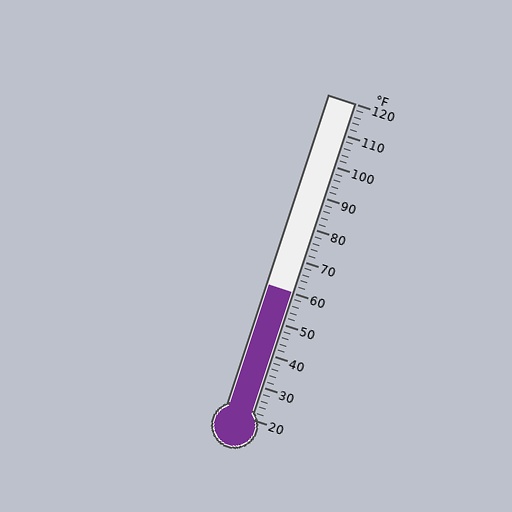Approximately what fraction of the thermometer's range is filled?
The thermometer is filled to approximately 40% of its range.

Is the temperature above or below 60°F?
The temperature is at 60°F.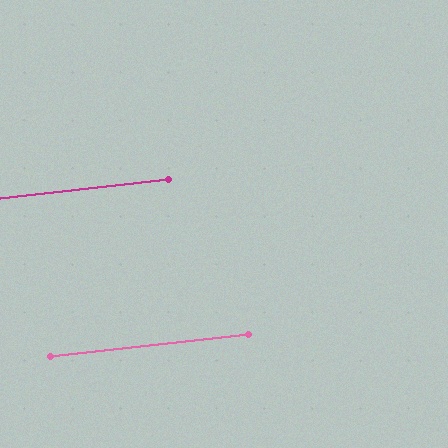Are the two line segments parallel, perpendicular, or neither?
Parallel — their directions differ by only 0.3°.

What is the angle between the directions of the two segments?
Approximately 0 degrees.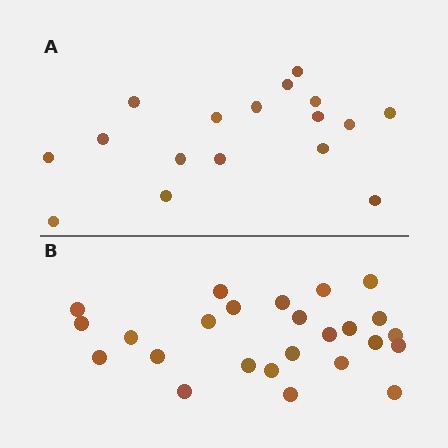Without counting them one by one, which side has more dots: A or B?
Region B (the bottom region) has more dots.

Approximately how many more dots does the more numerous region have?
Region B has roughly 8 or so more dots than region A.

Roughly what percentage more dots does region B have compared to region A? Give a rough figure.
About 45% more.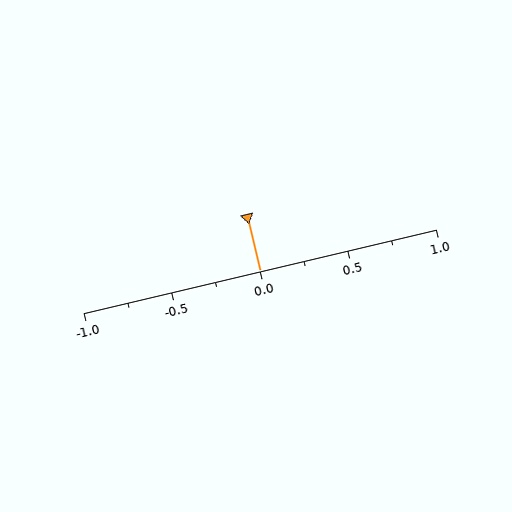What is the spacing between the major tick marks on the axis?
The major ticks are spaced 0.5 apart.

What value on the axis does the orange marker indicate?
The marker indicates approximately 0.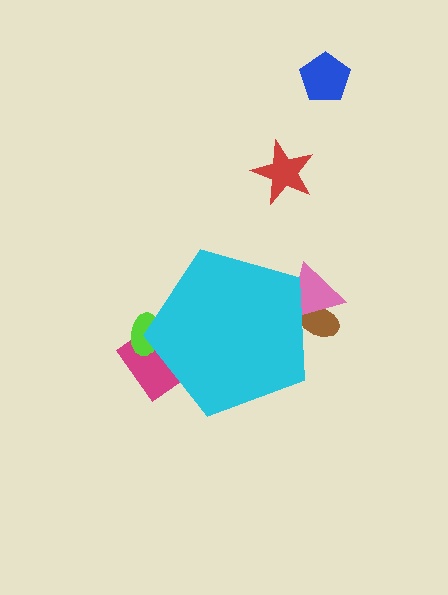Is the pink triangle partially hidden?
Yes, the pink triangle is partially hidden behind the cyan pentagon.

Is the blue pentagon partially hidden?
No, the blue pentagon is fully visible.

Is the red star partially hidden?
No, the red star is fully visible.